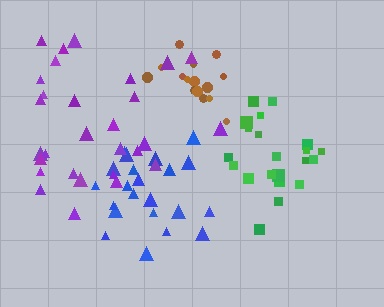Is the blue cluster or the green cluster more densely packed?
Blue.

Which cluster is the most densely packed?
Blue.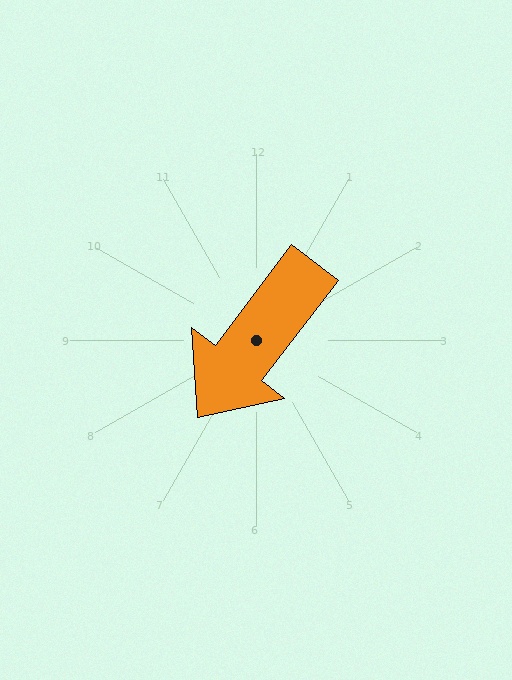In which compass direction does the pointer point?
Southwest.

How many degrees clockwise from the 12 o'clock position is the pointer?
Approximately 217 degrees.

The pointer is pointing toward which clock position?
Roughly 7 o'clock.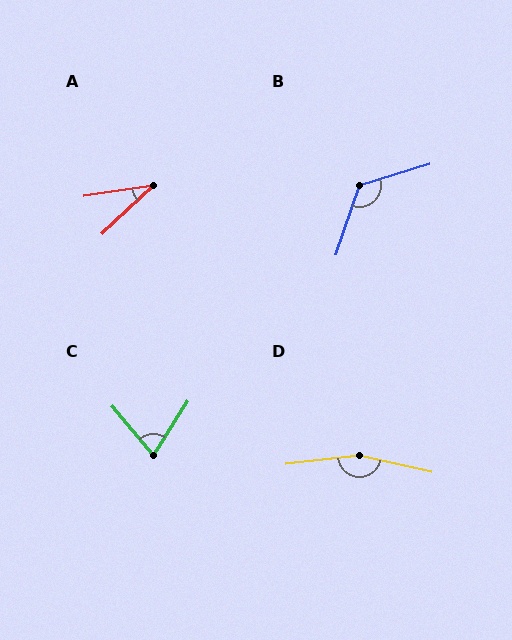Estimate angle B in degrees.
Approximately 126 degrees.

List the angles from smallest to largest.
A (35°), C (72°), B (126°), D (161°).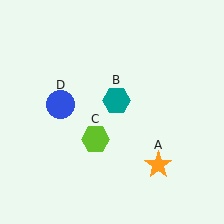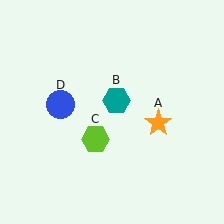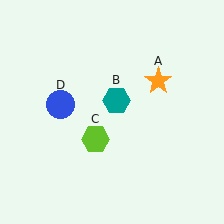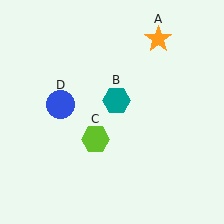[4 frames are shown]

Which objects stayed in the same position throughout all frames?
Teal hexagon (object B) and lime hexagon (object C) and blue circle (object D) remained stationary.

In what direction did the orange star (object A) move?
The orange star (object A) moved up.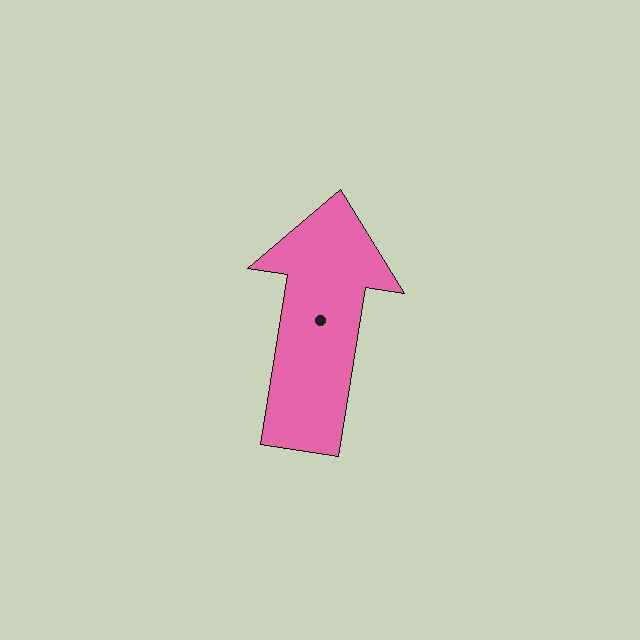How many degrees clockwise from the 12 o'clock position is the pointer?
Approximately 9 degrees.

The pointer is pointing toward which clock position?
Roughly 12 o'clock.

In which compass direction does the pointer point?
North.